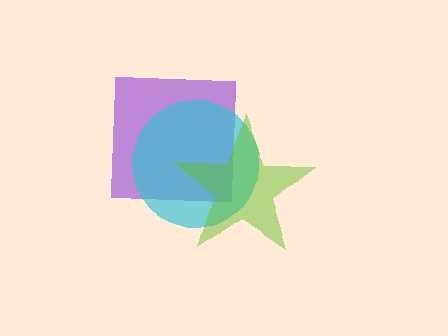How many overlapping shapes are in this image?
There are 3 overlapping shapes in the image.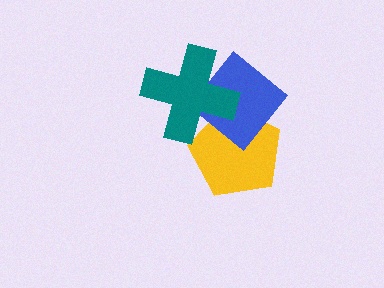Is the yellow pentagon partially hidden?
Yes, it is partially covered by another shape.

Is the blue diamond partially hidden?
Yes, it is partially covered by another shape.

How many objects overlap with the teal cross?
2 objects overlap with the teal cross.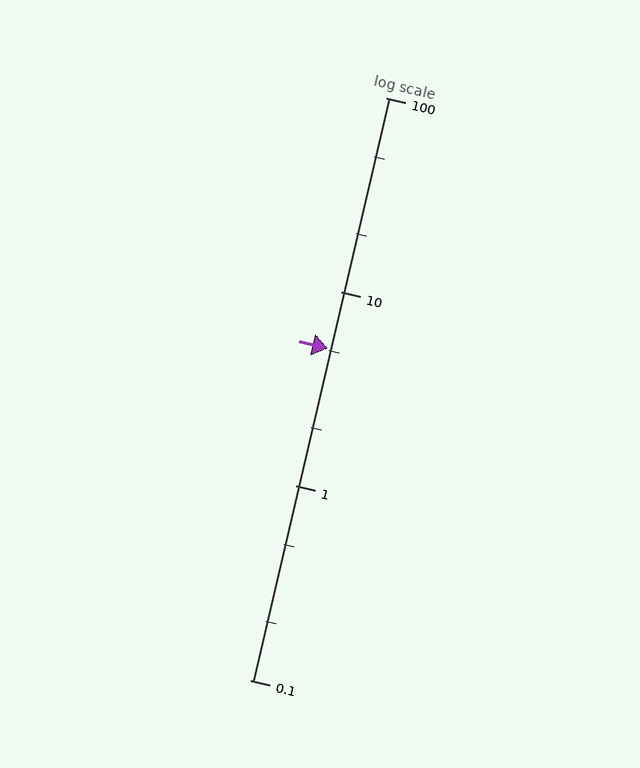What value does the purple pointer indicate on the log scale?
The pointer indicates approximately 5.1.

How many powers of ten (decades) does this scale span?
The scale spans 3 decades, from 0.1 to 100.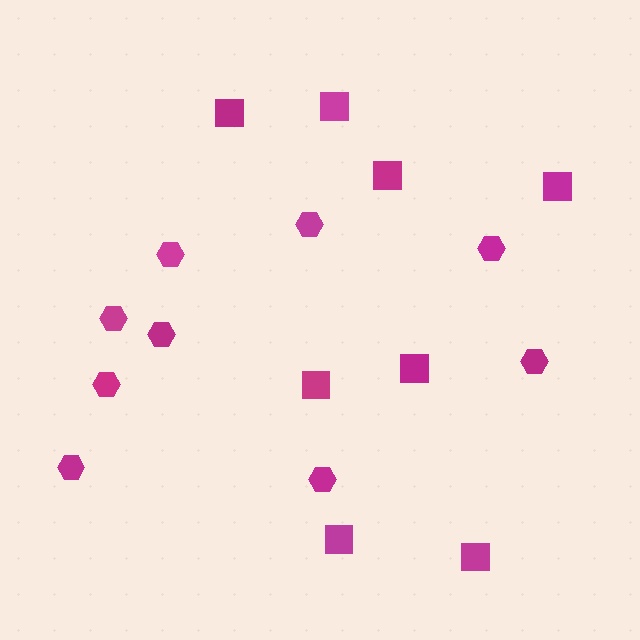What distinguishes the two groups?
There are 2 groups: one group of squares (8) and one group of hexagons (9).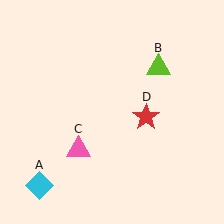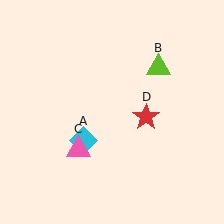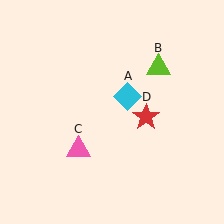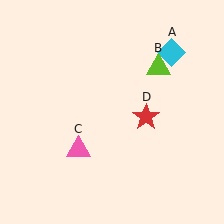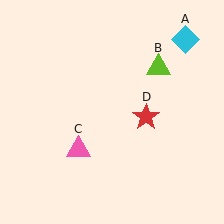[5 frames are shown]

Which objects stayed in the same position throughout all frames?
Lime triangle (object B) and pink triangle (object C) and red star (object D) remained stationary.